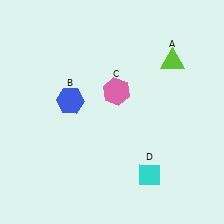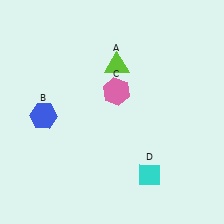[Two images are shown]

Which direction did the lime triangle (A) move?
The lime triangle (A) moved left.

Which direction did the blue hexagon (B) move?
The blue hexagon (B) moved left.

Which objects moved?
The objects that moved are: the lime triangle (A), the blue hexagon (B).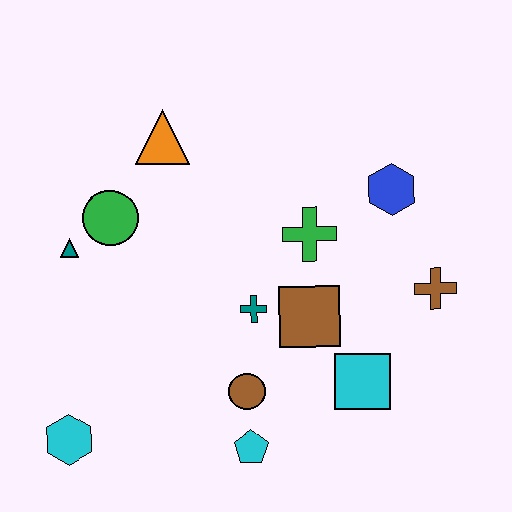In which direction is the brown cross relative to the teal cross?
The brown cross is to the right of the teal cross.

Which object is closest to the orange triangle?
The green circle is closest to the orange triangle.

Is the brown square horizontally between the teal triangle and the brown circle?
No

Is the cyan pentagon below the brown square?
Yes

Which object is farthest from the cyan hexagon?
The blue hexagon is farthest from the cyan hexagon.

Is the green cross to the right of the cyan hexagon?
Yes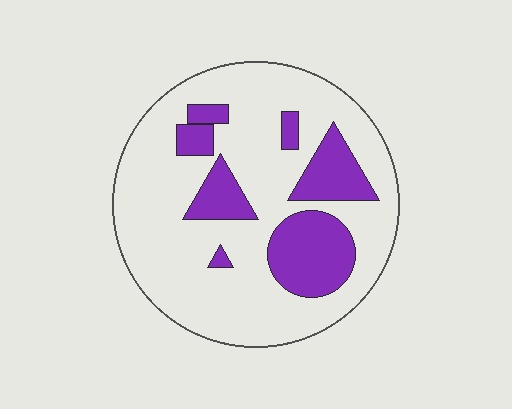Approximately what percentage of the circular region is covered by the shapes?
Approximately 25%.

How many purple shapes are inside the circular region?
7.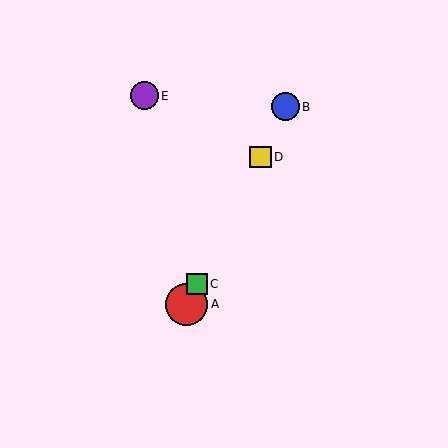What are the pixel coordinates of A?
Object A is at (187, 304).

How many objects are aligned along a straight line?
4 objects (A, B, C, D) are aligned along a straight line.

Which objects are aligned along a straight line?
Objects A, B, C, D are aligned along a straight line.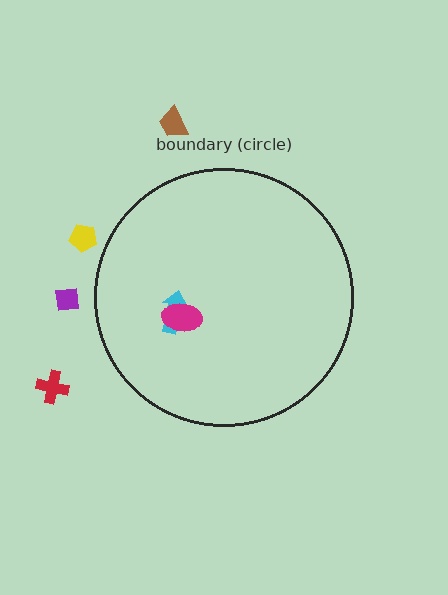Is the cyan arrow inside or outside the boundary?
Inside.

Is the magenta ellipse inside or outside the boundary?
Inside.